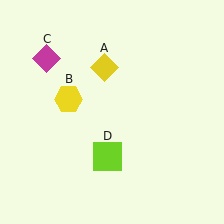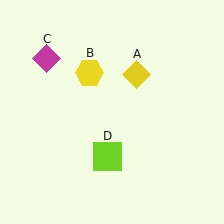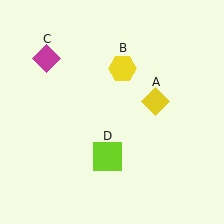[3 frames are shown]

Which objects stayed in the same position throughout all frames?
Magenta diamond (object C) and lime square (object D) remained stationary.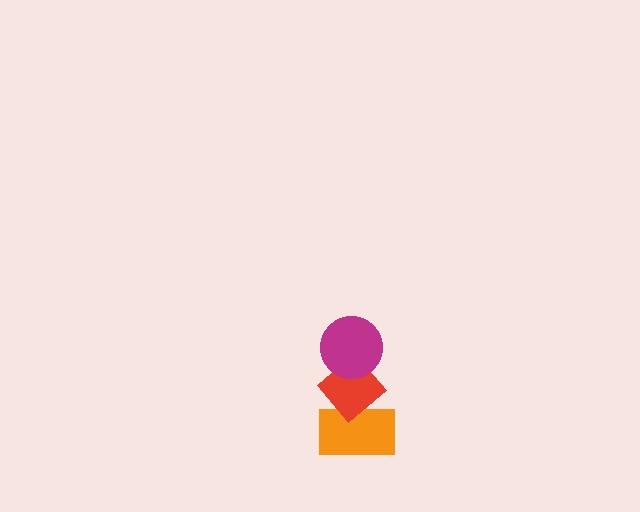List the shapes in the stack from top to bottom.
From top to bottom: the magenta circle, the red diamond, the orange rectangle.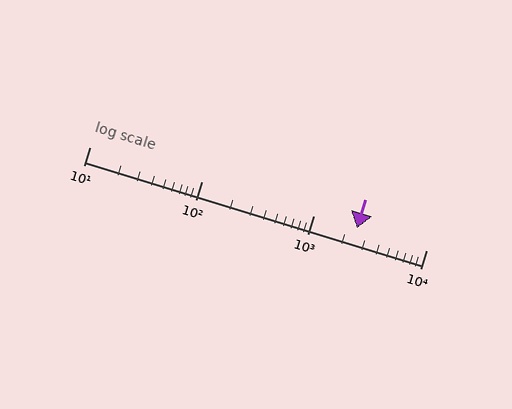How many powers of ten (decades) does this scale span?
The scale spans 3 decades, from 10 to 10000.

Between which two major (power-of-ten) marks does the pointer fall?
The pointer is between 1000 and 10000.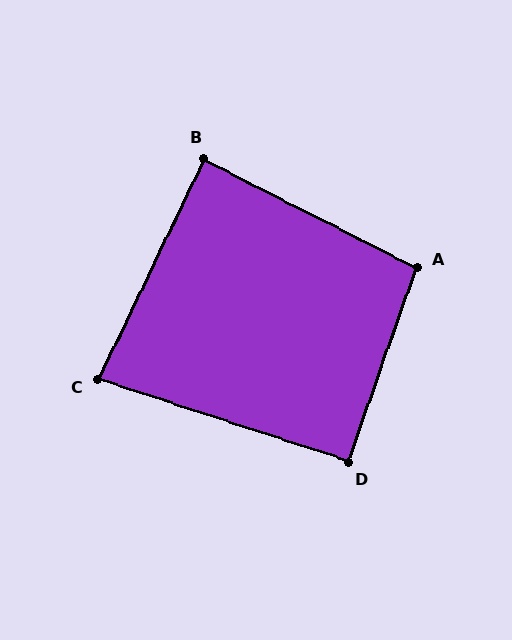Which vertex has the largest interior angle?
A, at approximately 98 degrees.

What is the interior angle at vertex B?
Approximately 89 degrees (approximately right).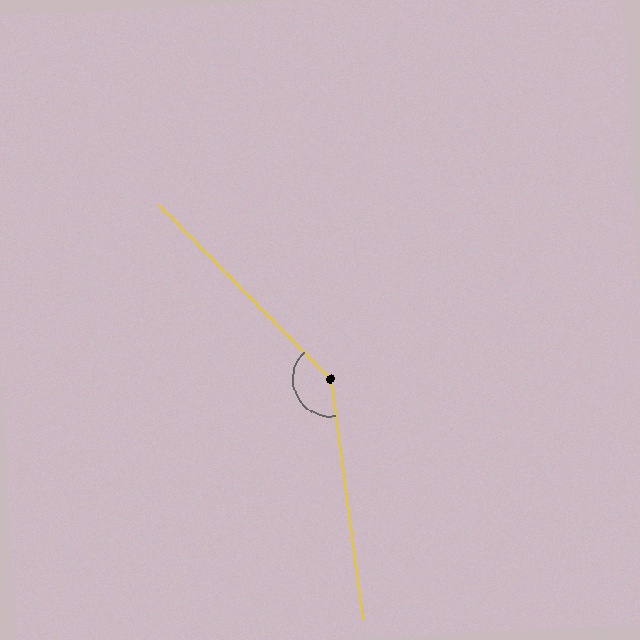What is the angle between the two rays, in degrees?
Approximately 143 degrees.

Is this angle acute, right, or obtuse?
It is obtuse.